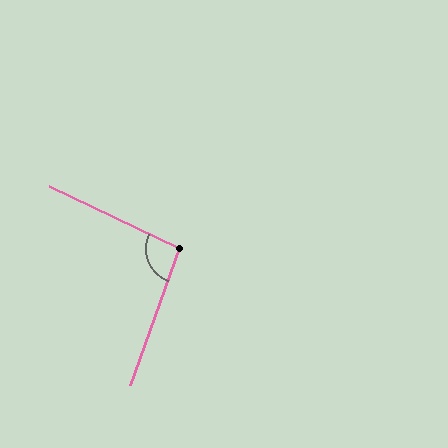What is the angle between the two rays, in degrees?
Approximately 96 degrees.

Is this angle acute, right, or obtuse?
It is obtuse.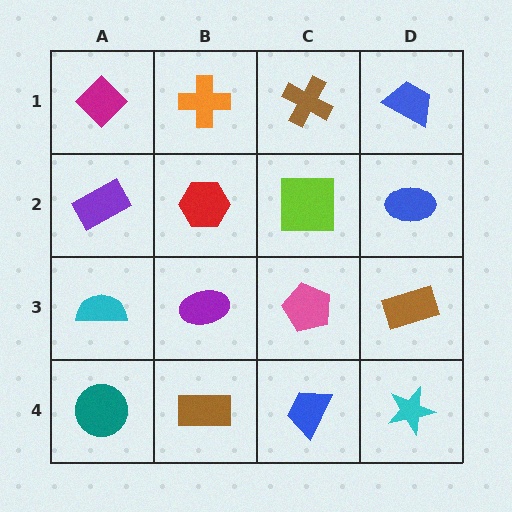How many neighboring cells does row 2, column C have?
4.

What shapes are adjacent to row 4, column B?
A purple ellipse (row 3, column B), a teal circle (row 4, column A), a blue trapezoid (row 4, column C).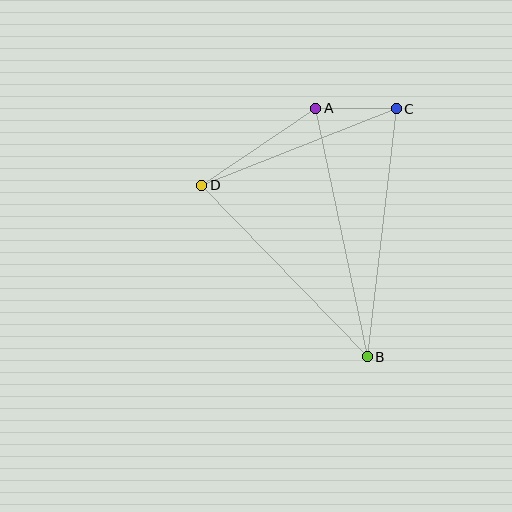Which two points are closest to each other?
Points A and C are closest to each other.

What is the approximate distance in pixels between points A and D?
The distance between A and D is approximately 138 pixels.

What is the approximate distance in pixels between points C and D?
The distance between C and D is approximately 209 pixels.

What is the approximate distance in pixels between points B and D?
The distance between B and D is approximately 238 pixels.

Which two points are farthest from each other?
Points A and B are farthest from each other.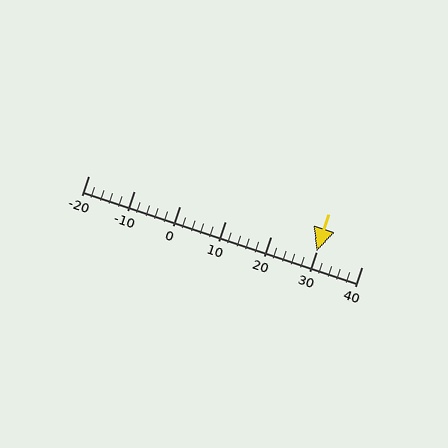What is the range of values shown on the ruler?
The ruler shows values from -20 to 40.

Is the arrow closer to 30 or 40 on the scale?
The arrow is closer to 30.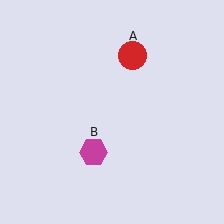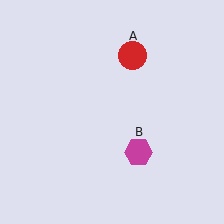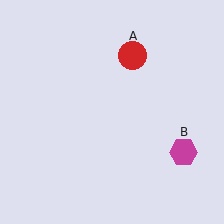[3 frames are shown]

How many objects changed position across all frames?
1 object changed position: magenta hexagon (object B).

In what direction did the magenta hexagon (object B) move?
The magenta hexagon (object B) moved right.